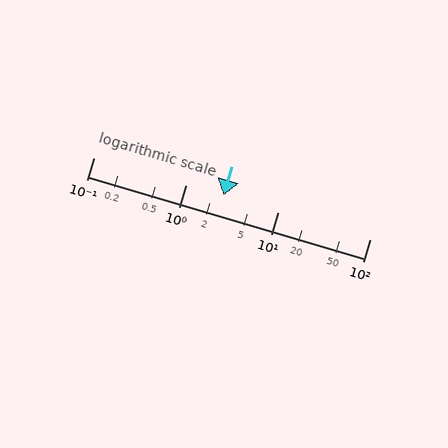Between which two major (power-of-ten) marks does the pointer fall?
The pointer is between 1 and 10.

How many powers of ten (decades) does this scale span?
The scale spans 3 decades, from 0.1 to 100.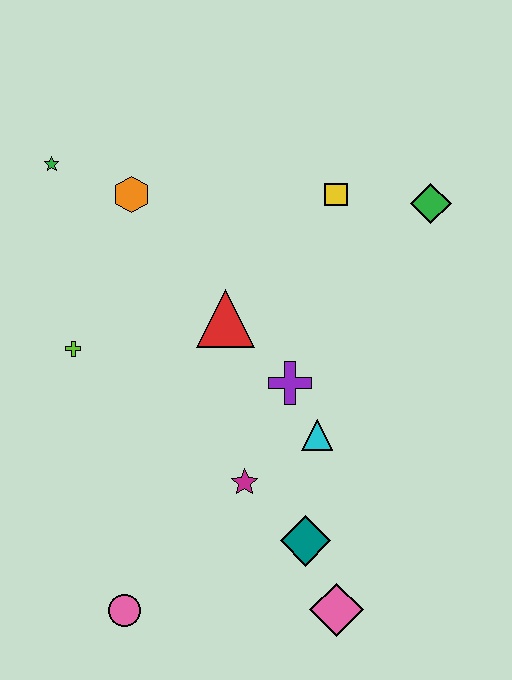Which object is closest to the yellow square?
The green diamond is closest to the yellow square.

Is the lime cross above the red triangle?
No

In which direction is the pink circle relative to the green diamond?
The pink circle is below the green diamond.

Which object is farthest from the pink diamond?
The green star is farthest from the pink diamond.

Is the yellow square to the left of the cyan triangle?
No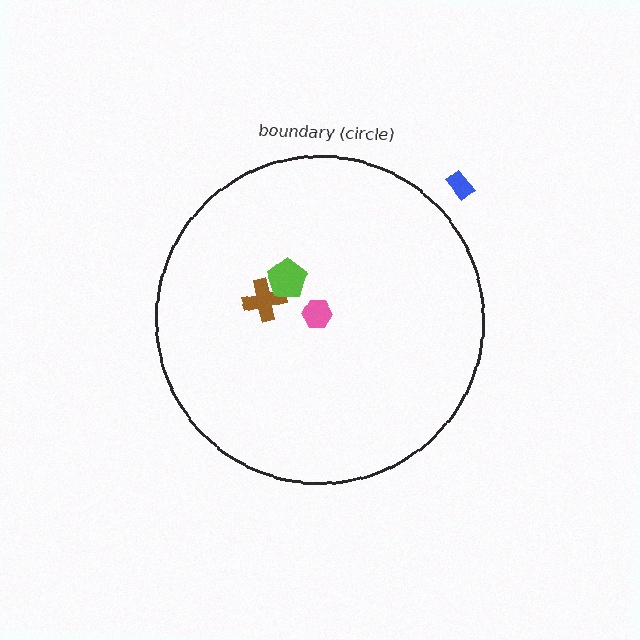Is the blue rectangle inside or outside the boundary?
Outside.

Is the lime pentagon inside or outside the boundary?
Inside.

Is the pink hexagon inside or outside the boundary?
Inside.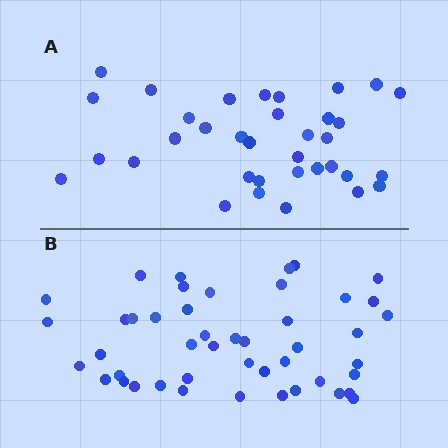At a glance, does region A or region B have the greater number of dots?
Region B (the bottom region) has more dots.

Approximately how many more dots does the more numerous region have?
Region B has roughly 12 or so more dots than region A.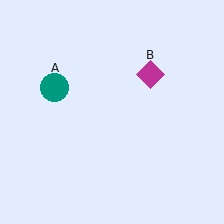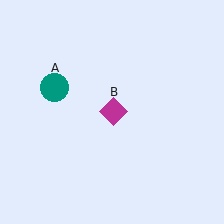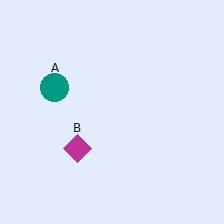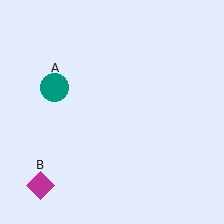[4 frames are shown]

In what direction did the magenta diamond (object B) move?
The magenta diamond (object B) moved down and to the left.